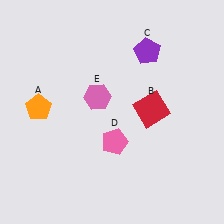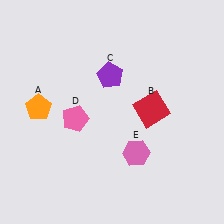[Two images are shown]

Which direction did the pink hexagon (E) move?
The pink hexagon (E) moved down.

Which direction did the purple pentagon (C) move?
The purple pentagon (C) moved left.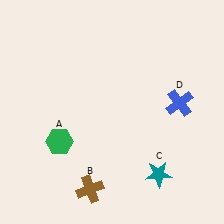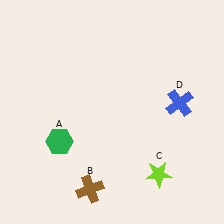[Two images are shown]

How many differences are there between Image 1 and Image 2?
There is 1 difference between the two images.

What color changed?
The star (C) changed from teal in Image 1 to lime in Image 2.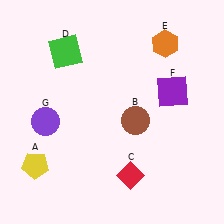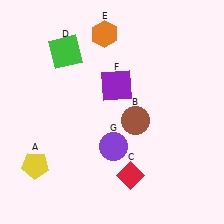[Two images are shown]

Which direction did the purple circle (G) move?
The purple circle (G) moved right.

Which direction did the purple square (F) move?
The purple square (F) moved left.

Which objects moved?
The objects that moved are: the orange hexagon (E), the purple square (F), the purple circle (G).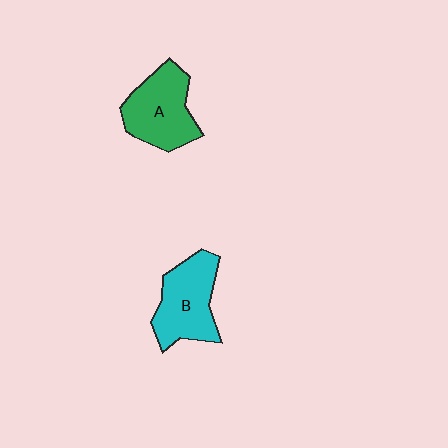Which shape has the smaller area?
Shape A (green).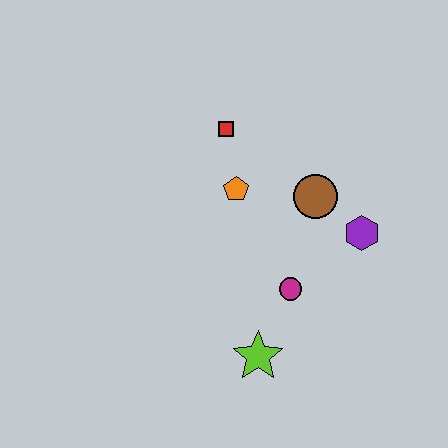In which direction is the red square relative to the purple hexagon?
The red square is to the left of the purple hexagon.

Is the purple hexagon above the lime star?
Yes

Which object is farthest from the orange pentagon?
The lime star is farthest from the orange pentagon.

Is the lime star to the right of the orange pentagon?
Yes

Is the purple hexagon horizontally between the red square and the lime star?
No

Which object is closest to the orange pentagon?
The red square is closest to the orange pentagon.